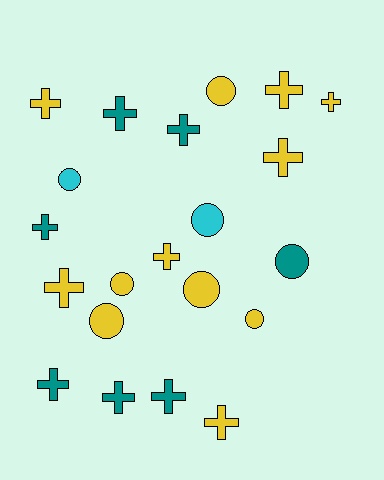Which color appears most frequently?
Yellow, with 12 objects.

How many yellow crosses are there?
There are 7 yellow crosses.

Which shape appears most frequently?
Cross, with 13 objects.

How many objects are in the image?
There are 21 objects.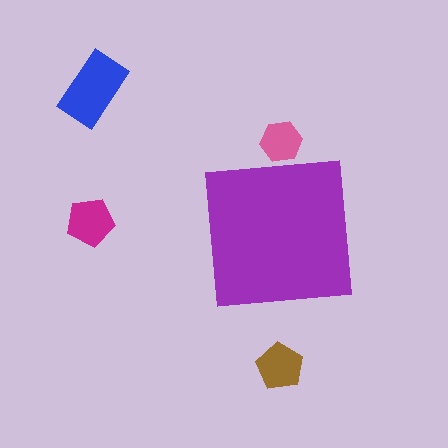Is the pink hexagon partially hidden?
Yes, the pink hexagon is partially hidden behind the purple square.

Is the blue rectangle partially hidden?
No, the blue rectangle is fully visible.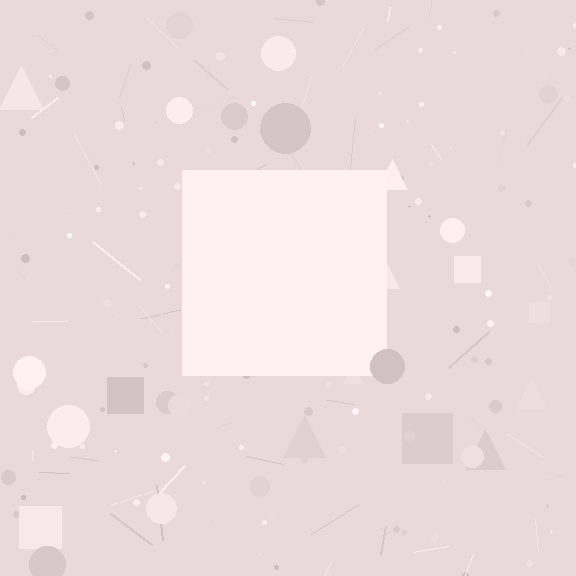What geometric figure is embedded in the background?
A square is embedded in the background.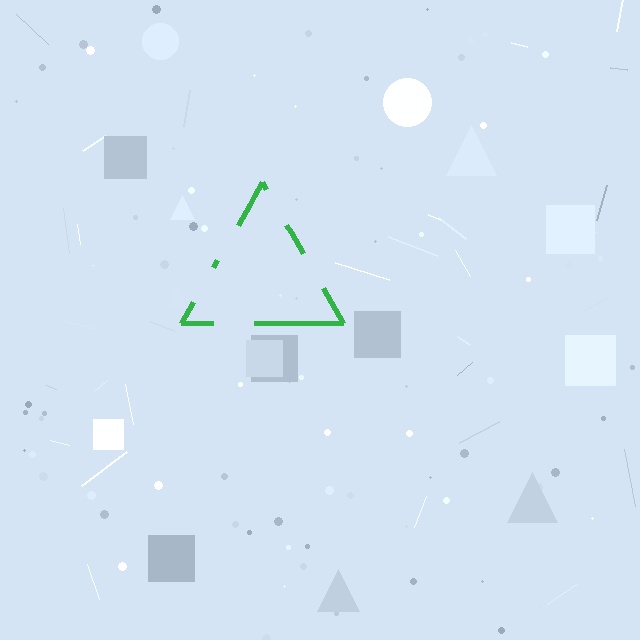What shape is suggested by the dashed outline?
The dashed outline suggests a triangle.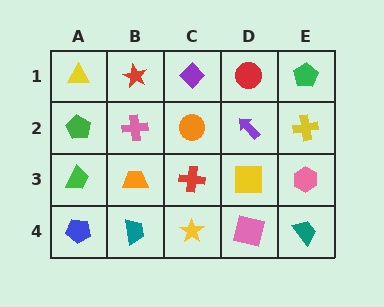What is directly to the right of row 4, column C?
A pink square.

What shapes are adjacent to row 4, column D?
A yellow square (row 3, column D), a yellow star (row 4, column C), a teal trapezoid (row 4, column E).